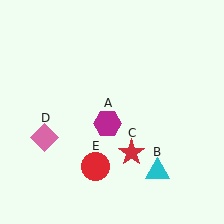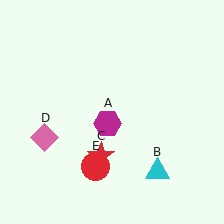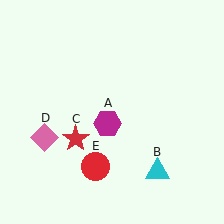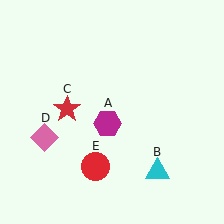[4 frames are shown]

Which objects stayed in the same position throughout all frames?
Magenta hexagon (object A) and cyan triangle (object B) and pink diamond (object D) and red circle (object E) remained stationary.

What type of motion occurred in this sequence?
The red star (object C) rotated clockwise around the center of the scene.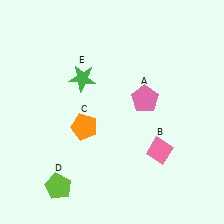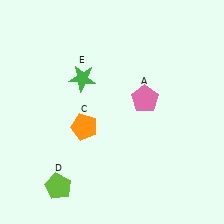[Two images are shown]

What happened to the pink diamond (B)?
The pink diamond (B) was removed in Image 2. It was in the bottom-right area of Image 1.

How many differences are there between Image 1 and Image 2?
There is 1 difference between the two images.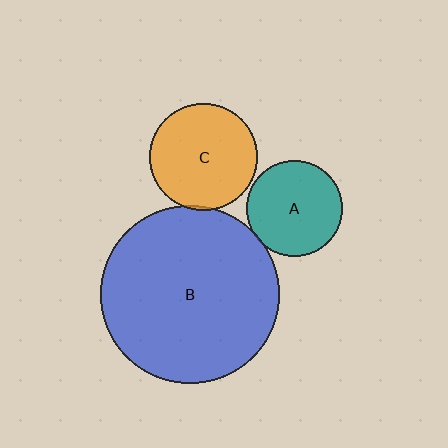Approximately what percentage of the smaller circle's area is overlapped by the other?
Approximately 5%.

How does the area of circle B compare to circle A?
Approximately 3.4 times.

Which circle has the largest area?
Circle B (blue).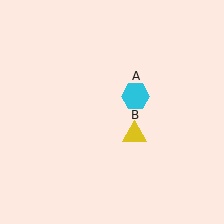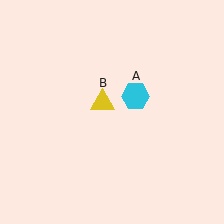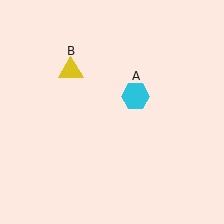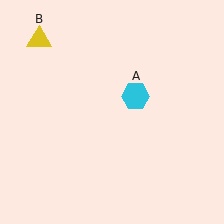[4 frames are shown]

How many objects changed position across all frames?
1 object changed position: yellow triangle (object B).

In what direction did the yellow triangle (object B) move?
The yellow triangle (object B) moved up and to the left.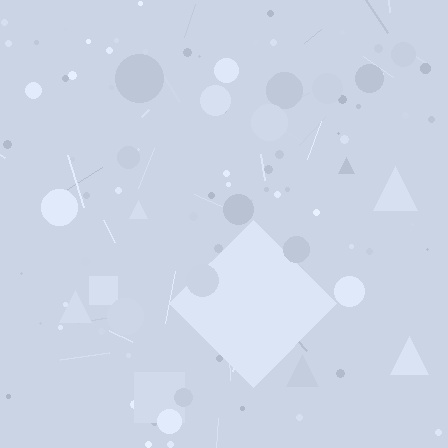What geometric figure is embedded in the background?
A diamond is embedded in the background.